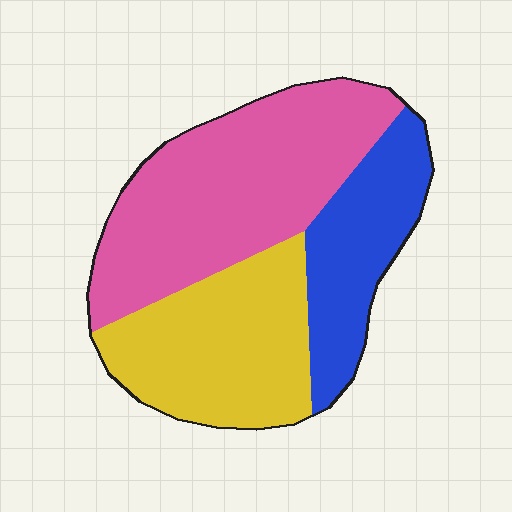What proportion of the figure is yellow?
Yellow covers roughly 30% of the figure.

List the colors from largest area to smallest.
From largest to smallest: pink, yellow, blue.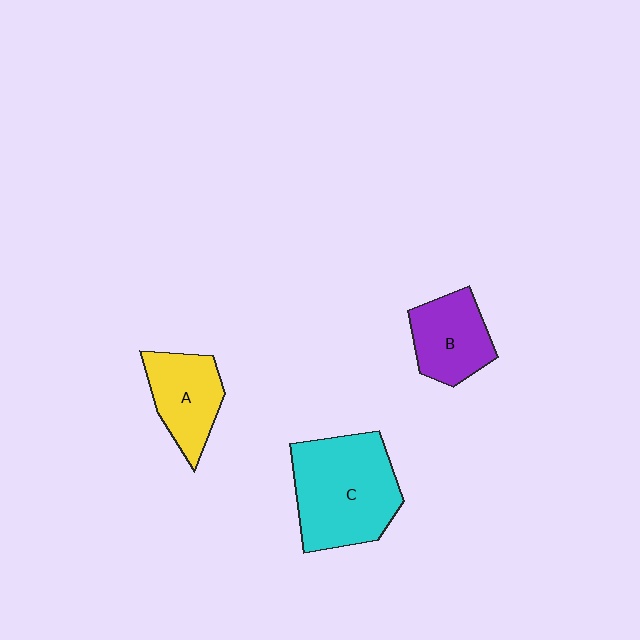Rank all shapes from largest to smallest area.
From largest to smallest: C (cyan), A (yellow), B (purple).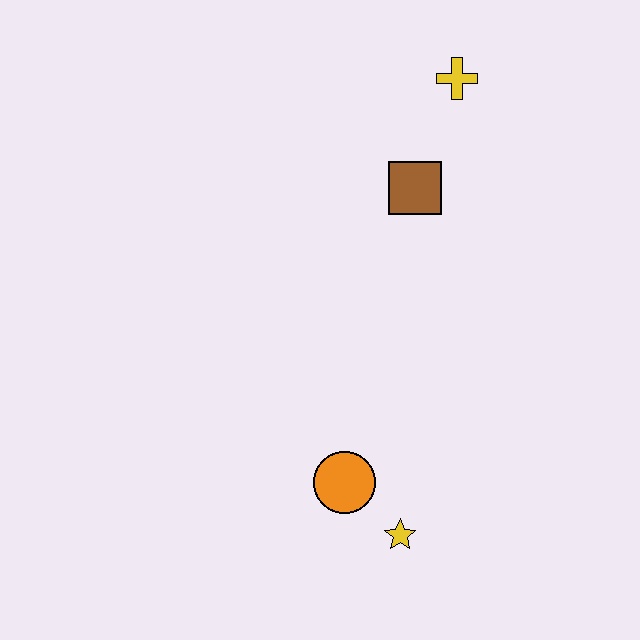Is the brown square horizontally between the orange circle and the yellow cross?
Yes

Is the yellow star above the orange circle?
No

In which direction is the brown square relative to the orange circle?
The brown square is above the orange circle.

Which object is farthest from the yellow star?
The yellow cross is farthest from the yellow star.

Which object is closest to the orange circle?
The yellow star is closest to the orange circle.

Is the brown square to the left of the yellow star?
No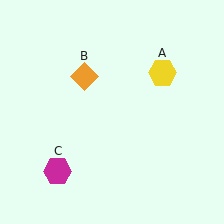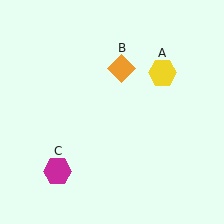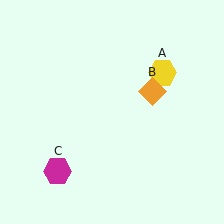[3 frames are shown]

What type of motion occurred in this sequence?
The orange diamond (object B) rotated clockwise around the center of the scene.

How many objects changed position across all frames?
1 object changed position: orange diamond (object B).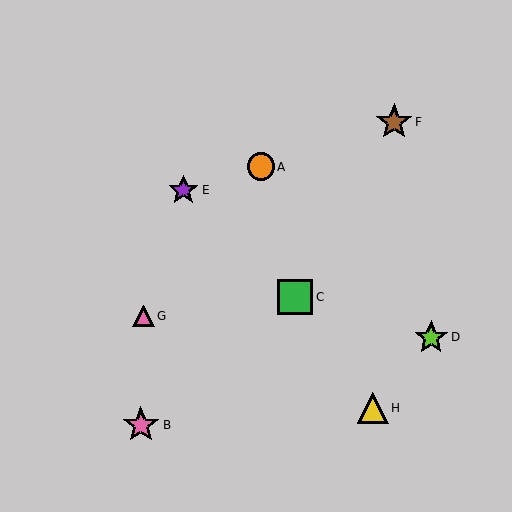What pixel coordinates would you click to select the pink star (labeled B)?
Click at (141, 425) to select the pink star B.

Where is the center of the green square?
The center of the green square is at (295, 297).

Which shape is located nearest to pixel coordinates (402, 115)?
The brown star (labeled F) at (394, 122) is nearest to that location.